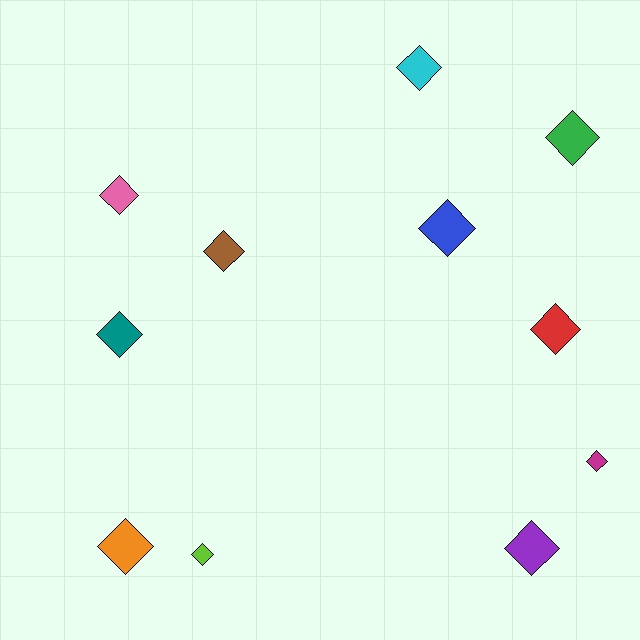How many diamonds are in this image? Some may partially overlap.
There are 11 diamonds.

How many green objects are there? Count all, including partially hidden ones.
There is 1 green object.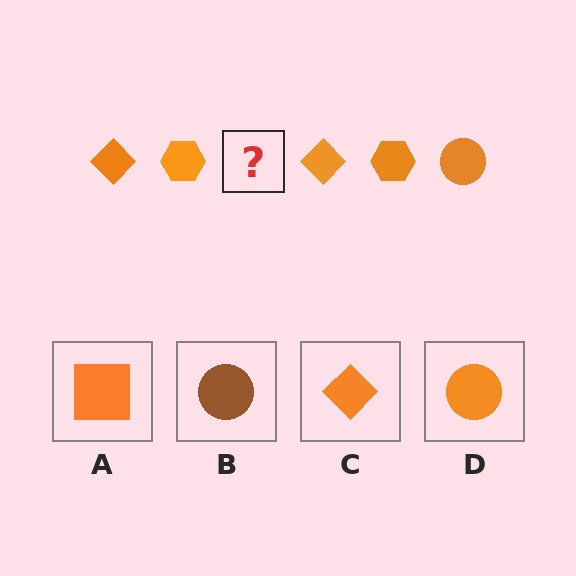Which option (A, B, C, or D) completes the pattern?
D.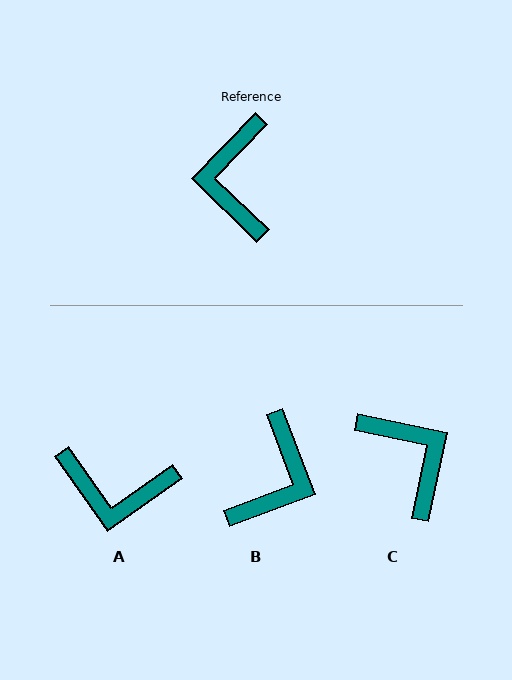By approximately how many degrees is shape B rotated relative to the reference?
Approximately 155 degrees counter-clockwise.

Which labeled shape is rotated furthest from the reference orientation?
B, about 155 degrees away.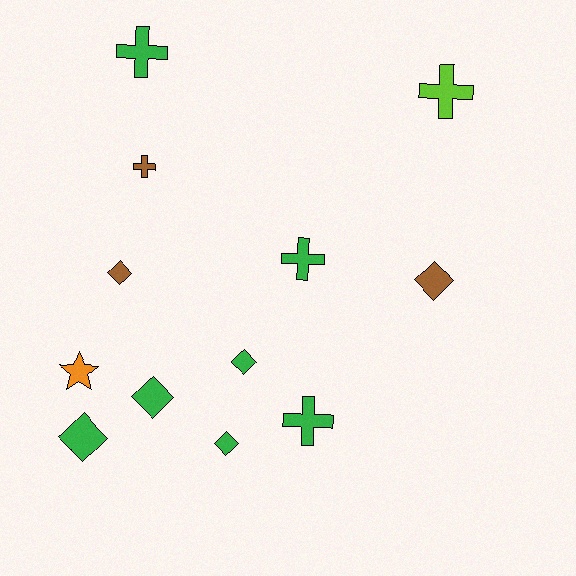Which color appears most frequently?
Green, with 7 objects.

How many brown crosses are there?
There is 1 brown cross.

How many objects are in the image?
There are 12 objects.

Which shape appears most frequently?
Diamond, with 6 objects.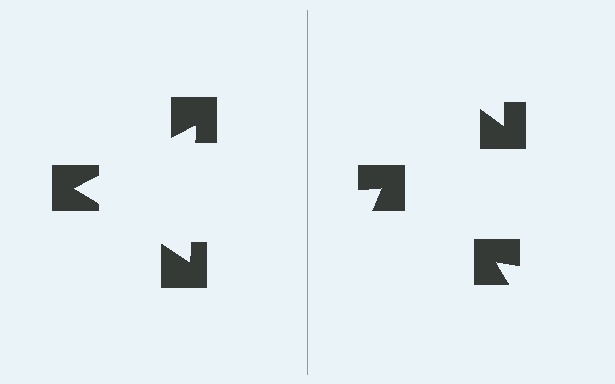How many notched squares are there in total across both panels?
6 — 3 on each side.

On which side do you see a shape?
An illusory triangle appears on the left side. On the right side the wedge cuts are rotated, so no coherent shape forms.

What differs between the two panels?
The notched squares are positioned identically on both sides; only the wedge orientations differ. On the left they align to a triangle; on the right they are misaligned.